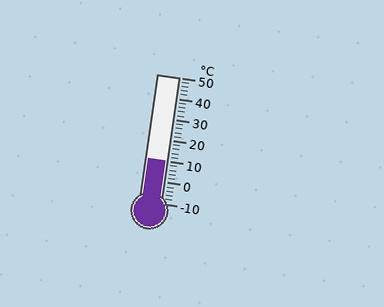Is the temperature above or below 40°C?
The temperature is below 40°C.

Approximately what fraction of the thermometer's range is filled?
The thermometer is filled to approximately 35% of its range.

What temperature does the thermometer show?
The thermometer shows approximately 10°C.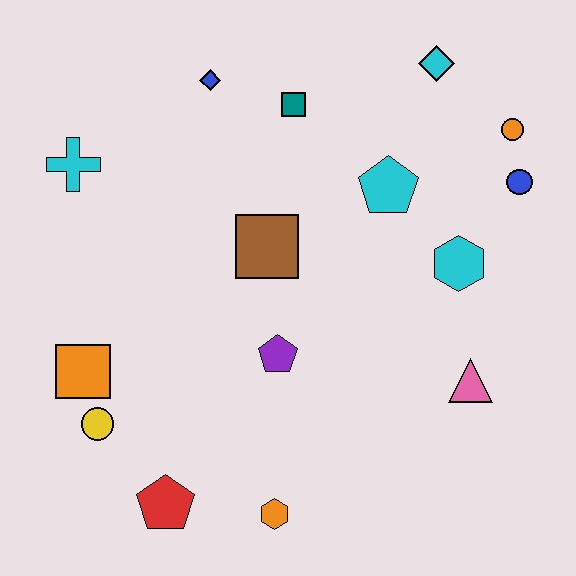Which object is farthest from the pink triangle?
The cyan cross is farthest from the pink triangle.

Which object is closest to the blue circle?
The orange circle is closest to the blue circle.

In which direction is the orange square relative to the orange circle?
The orange square is to the left of the orange circle.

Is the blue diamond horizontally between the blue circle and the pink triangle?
No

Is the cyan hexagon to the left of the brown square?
No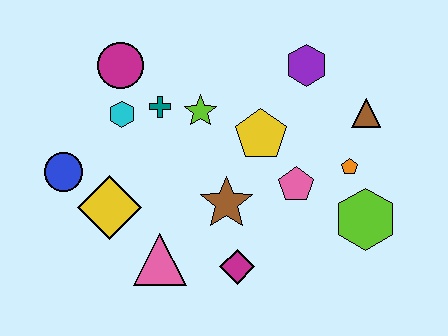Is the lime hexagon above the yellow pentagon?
No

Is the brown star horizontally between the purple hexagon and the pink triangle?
Yes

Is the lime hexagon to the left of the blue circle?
No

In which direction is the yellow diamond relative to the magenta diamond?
The yellow diamond is to the left of the magenta diamond.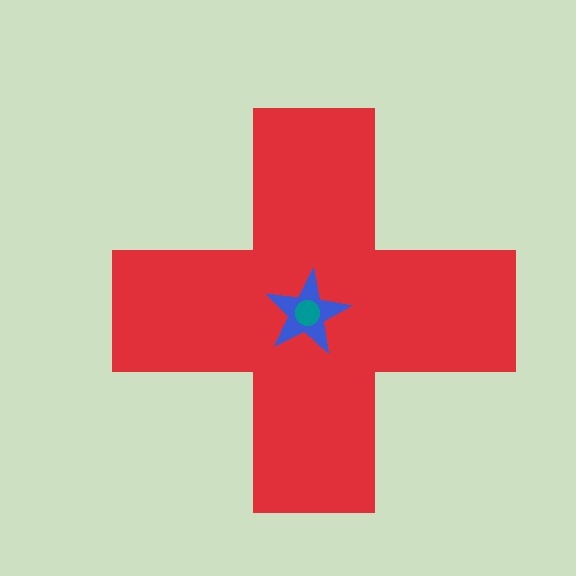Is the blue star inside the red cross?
Yes.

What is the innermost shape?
The teal circle.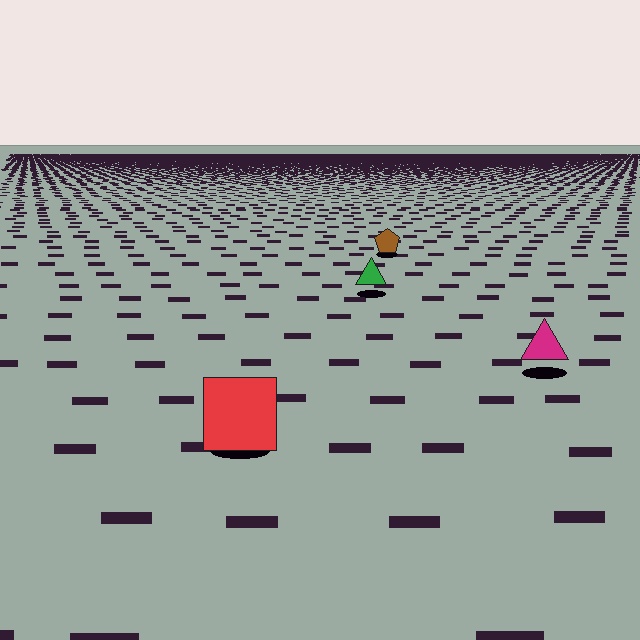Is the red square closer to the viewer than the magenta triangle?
Yes. The red square is closer — you can tell from the texture gradient: the ground texture is coarser near it.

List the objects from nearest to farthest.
From nearest to farthest: the red square, the magenta triangle, the green triangle, the brown pentagon.